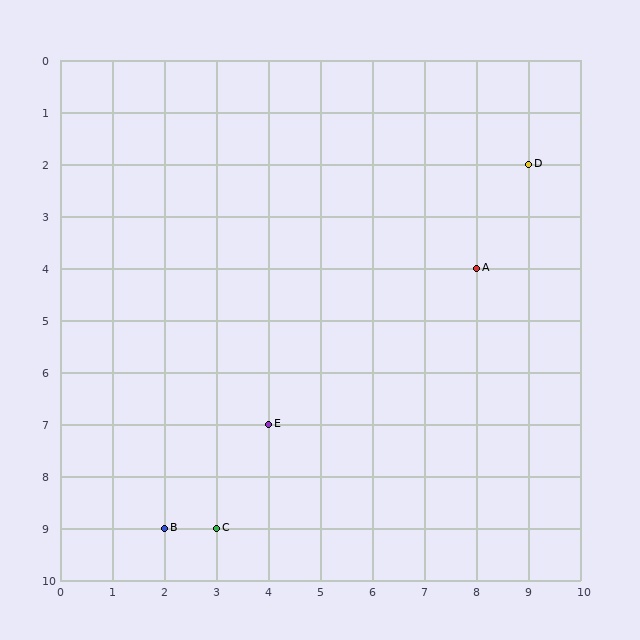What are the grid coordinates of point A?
Point A is at grid coordinates (8, 4).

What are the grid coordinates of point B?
Point B is at grid coordinates (2, 9).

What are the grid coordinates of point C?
Point C is at grid coordinates (3, 9).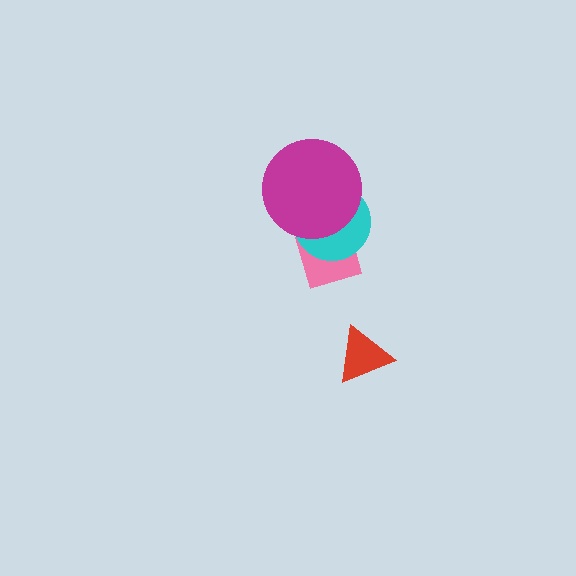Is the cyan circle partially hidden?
Yes, it is partially covered by another shape.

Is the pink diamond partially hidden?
Yes, it is partially covered by another shape.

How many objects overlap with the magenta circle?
2 objects overlap with the magenta circle.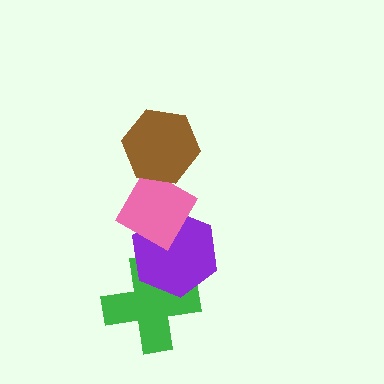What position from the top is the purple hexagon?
The purple hexagon is 3rd from the top.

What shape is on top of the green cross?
The purple hexagon is on top of the green cross.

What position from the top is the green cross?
The green cross is 4th from the top.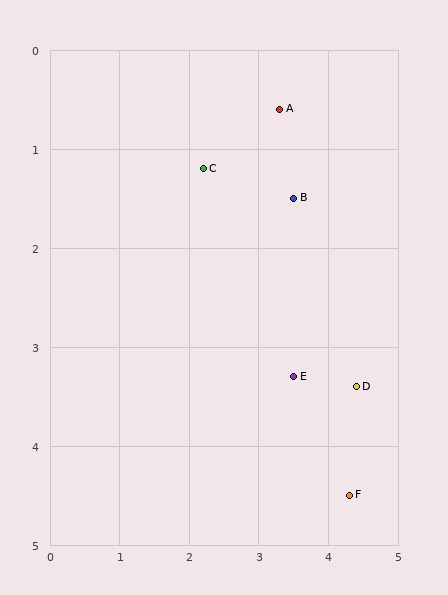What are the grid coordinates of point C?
Point C is at approximately (2.2, 1.2).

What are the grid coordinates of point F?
Point F is at approximately (4.3, 4.5).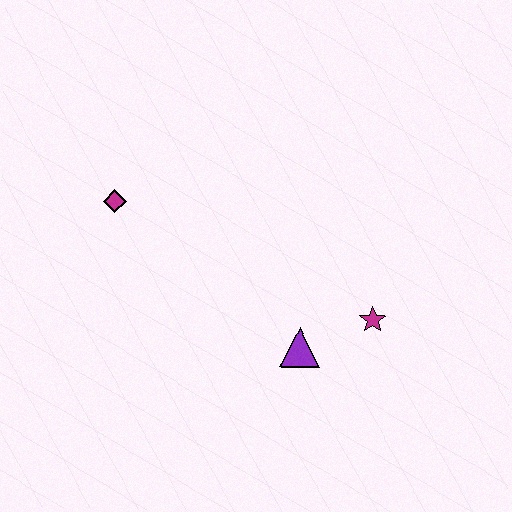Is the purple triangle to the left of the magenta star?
Yes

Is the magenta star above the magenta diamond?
No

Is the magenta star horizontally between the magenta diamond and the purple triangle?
No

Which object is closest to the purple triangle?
The magenta star is closest to the purple triangle.